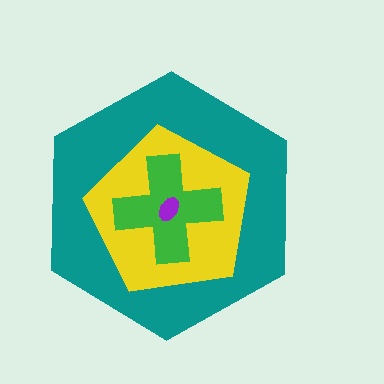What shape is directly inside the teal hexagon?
The yellow pentagon.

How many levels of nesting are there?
4.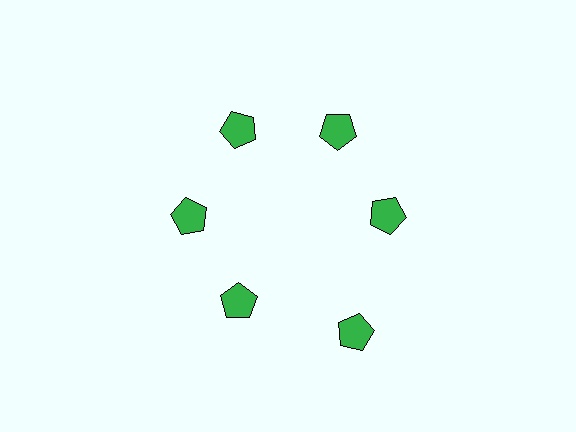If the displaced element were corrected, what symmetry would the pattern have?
It would have 6-fold rotational symmetry — the pattern would map onto itself every 60 degrees.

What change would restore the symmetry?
The symmetry would be restored by moving it inward, back onto the ring so that all 6 pentagons sit at equal angles and equal distance from the center.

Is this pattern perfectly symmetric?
No. The 6 green pentagons are arranged in a ring, but one element near the 5 o'clock position is pushed outward from the center, breaking the 6-fold rotational symmetry.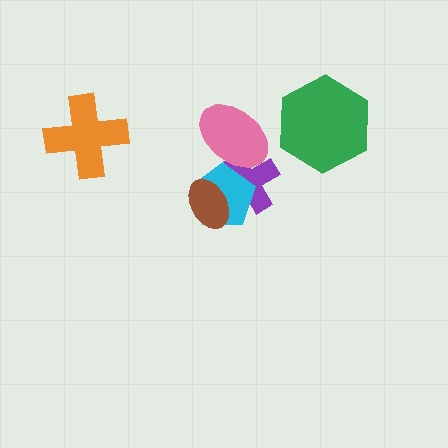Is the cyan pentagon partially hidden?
Yes, it is partially covered by another shape.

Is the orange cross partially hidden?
No, no other shape covers it.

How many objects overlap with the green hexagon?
0 objects overlap with the green hexagon.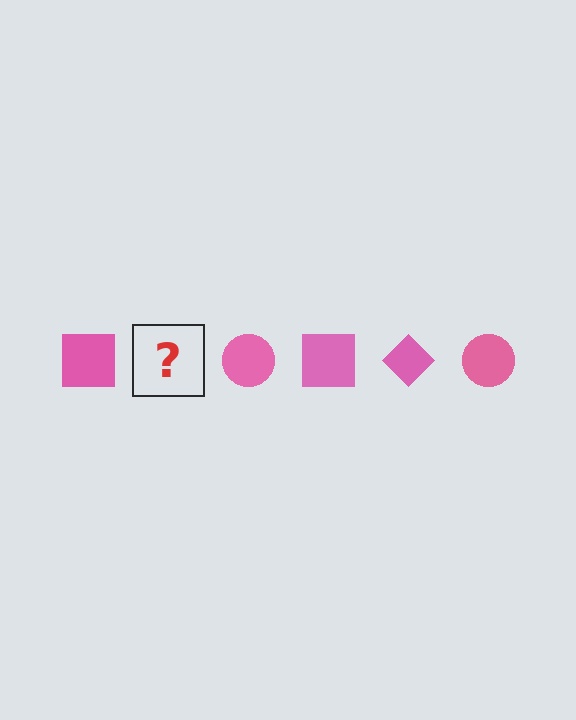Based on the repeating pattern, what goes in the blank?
The blank should be a pink diamond.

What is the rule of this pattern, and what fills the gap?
The rule is that the pattern cycles through square, diamond, circle shapes in pink. The gap should be filled with a pink diamond.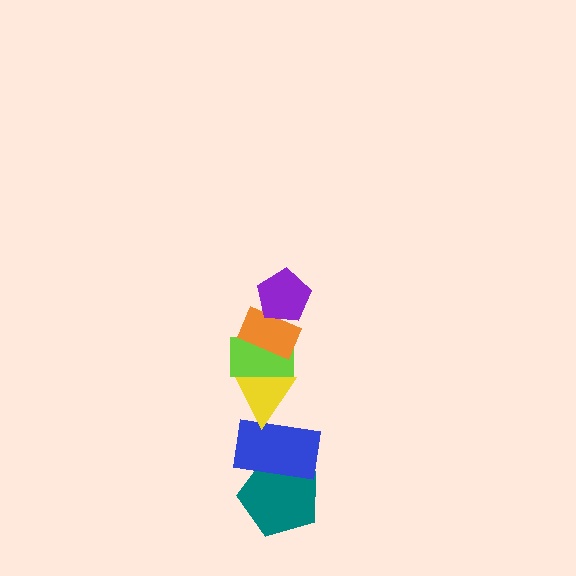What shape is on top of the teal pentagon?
The blue rectangle is on top of the teal pentagon.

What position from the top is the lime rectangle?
The lime rectangle is 3rd from the top.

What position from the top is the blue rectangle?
The blue rectangle is 5th from the top.